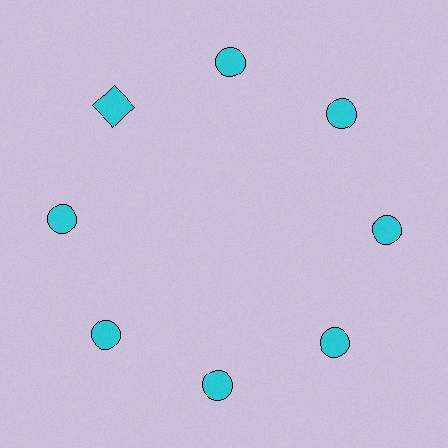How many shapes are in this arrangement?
There are 8 shapes arranged in a ring pattern.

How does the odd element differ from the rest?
It has a different shape: square instead of circle.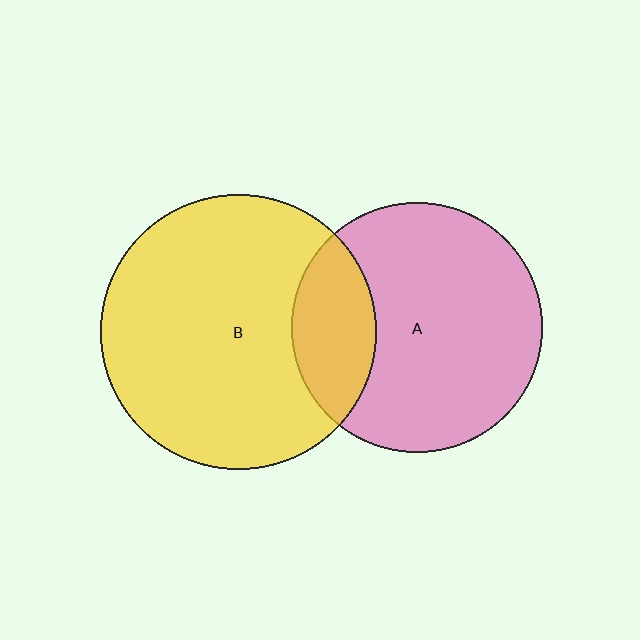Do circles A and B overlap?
Yes.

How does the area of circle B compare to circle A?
Approximately 1.2 times.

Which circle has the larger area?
Circle B (yellow).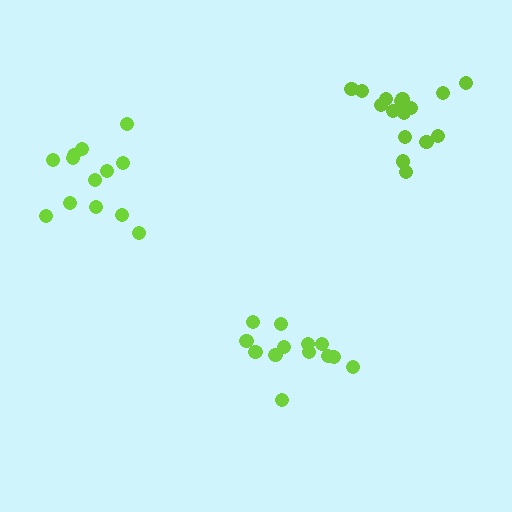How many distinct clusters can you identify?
There are 3 distinct clusters.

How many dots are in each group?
Group 1: 16 dots, Group 2: 13 dots, Group 3: 13 dots (42 total).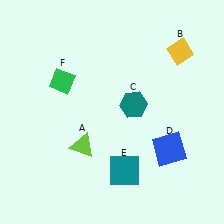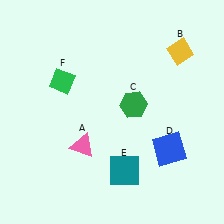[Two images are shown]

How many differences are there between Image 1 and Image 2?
There are 2 differences between the two images.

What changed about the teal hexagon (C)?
In Image 1, C is teal. In Image 2, it changed to green.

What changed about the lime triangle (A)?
In Image 1, A is lime. In Image 2, it changed to pink.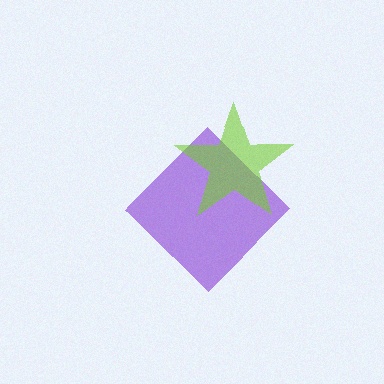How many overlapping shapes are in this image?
There are 2 overlapping shapes in the image.